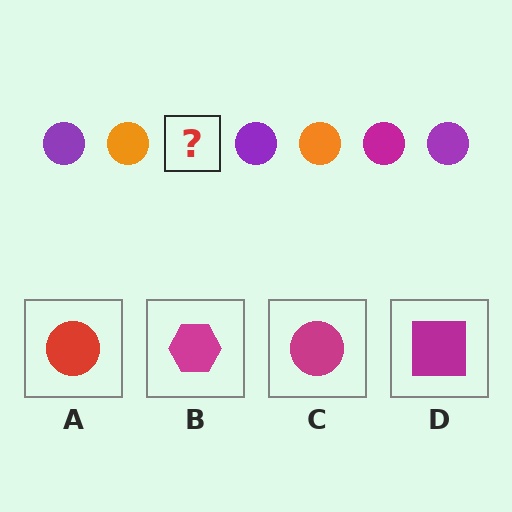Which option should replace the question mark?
Option C.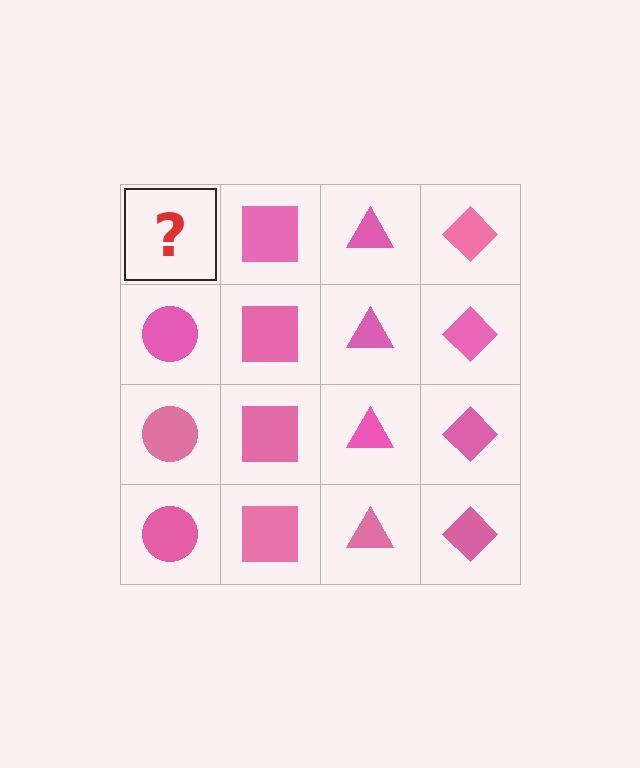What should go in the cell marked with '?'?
The missing cell should contain a pink circle.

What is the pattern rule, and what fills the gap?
The rule is that each column has a consistent shape. The gap should be filled with a pink circle.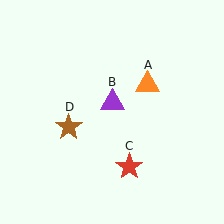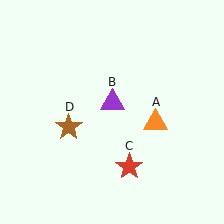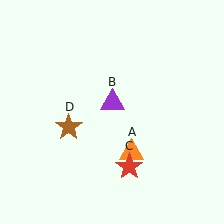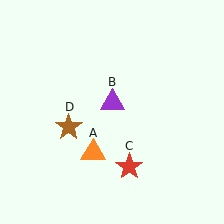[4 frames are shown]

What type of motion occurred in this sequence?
The orange triangle (object A) rotated clockwise around the center of the scene.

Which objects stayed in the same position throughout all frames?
Purple triangle (object B) and red star (object C) and brown star (object D) remained stationary.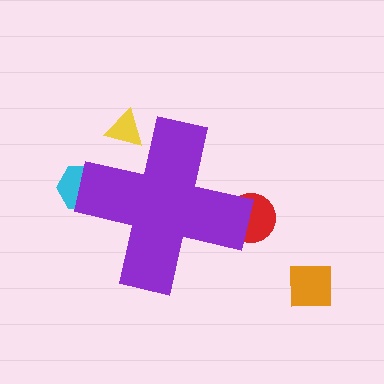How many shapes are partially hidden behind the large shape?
3 shapes are partially hidden.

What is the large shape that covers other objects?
A purple cross.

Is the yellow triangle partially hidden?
Yes, the yellow triangle is partially hidden behind the purple cross.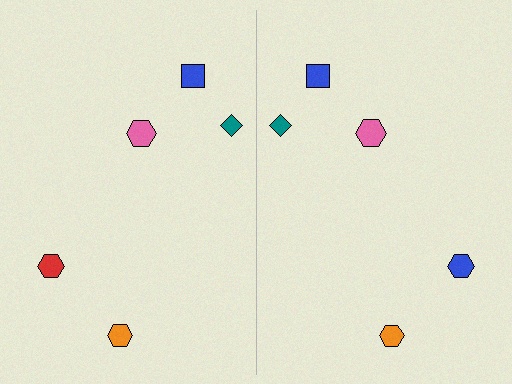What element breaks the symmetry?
The blue hexagon on the right side breaks the symmetry — its mirror counterpart is red.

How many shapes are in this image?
There are 10 shapes in this image.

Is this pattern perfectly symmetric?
No, the pattern is not perfectly symmetric. The blue hexagon on the right side breaks the symmetry — its mirror counterpart is red.